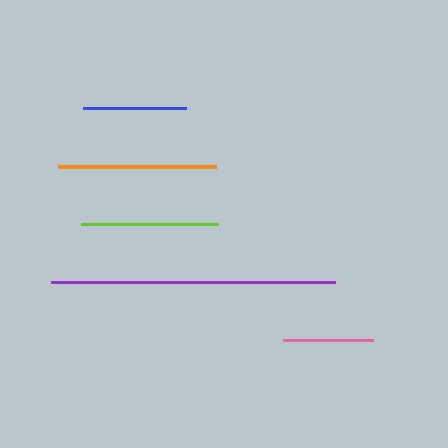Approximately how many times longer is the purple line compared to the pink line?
The purple line is approximately 3.2 times the length of the pink line.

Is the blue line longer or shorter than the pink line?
The blue line is longer than the pink line.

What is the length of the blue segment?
The blue segment is approximately 103 pixels long.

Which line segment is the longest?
The purple line is the longest at approximately 284 pixels.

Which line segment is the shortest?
The pink line is the shortest at approximately 90 pixels.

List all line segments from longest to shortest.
From longest to shortest: purple, orange, lime, blue, pink.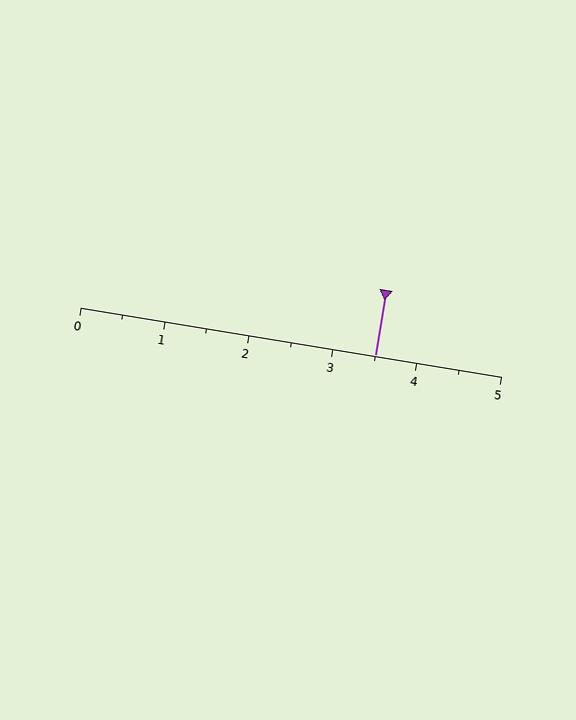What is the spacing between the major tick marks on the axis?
The major ticks are spaced 1 apart.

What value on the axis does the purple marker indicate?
The marker indicates approximately 3.5.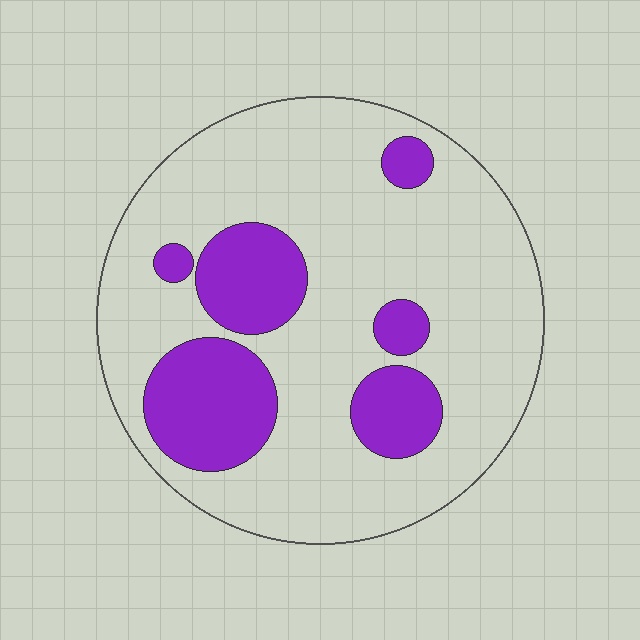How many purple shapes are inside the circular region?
6.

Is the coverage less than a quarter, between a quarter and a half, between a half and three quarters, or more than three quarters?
Less than a quarter.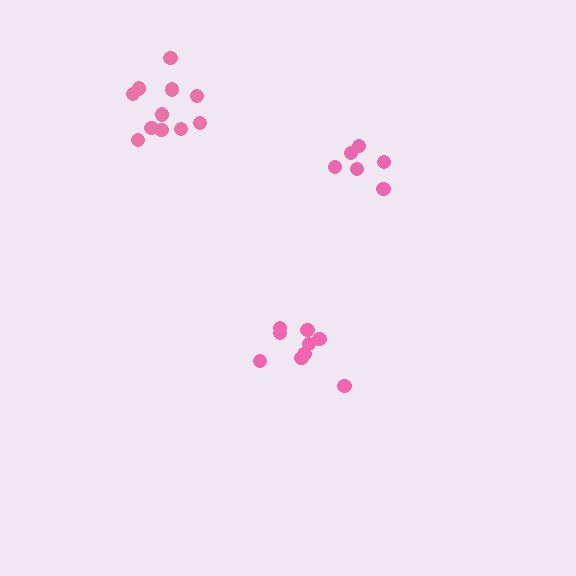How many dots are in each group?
Group 1: 9 dots, Group 2: 6 dots, Group 3: 11 dots (26 total).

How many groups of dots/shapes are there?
There are 3 groups.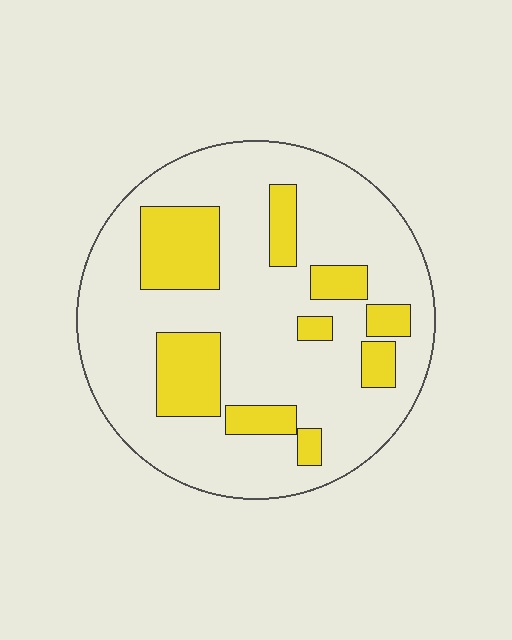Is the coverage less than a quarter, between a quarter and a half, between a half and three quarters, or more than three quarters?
Less than a quarter.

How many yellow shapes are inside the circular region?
9.